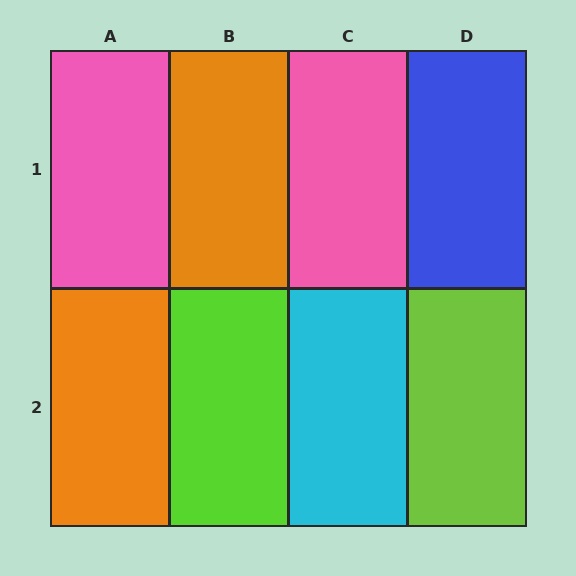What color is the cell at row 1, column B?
Orange.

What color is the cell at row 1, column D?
Blue.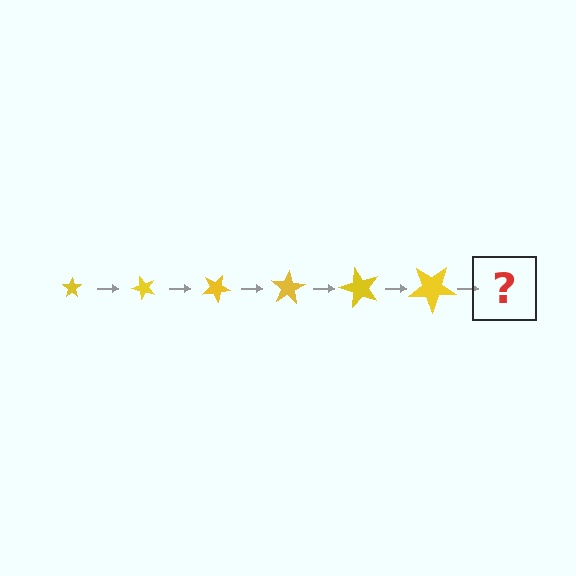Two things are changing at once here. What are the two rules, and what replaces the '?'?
The two rules are that the star grows larger each step and it rotates 50 degrees each step. The '?' should be a star, larger than the previous one and rotated 300 degrees from the start.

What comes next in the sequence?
The next element should be a star, larger than the previous one and rotated 300 degrees from the start.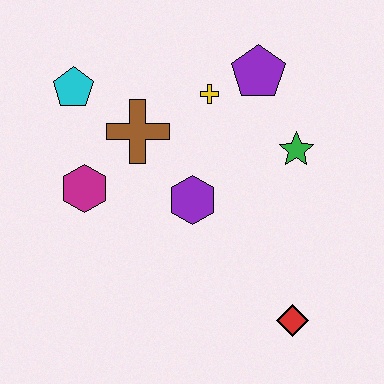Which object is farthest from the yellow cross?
The red diamond is farthest from the yellow cross.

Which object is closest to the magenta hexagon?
The brown cross is closest to the magenta hexagon.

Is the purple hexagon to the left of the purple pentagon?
Yes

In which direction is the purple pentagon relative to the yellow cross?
The purple pentagon is to the right of the yellow cross.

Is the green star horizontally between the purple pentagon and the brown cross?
No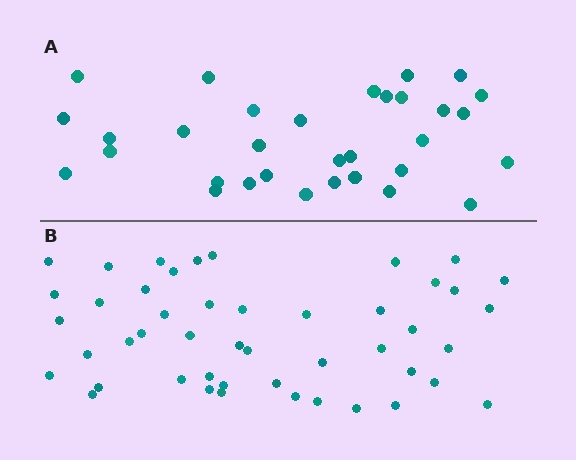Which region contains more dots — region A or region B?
Region B (the bottom region) has more dots.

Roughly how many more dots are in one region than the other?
Region B has approximately 15 more dots than region A.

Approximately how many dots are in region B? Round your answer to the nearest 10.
About 50 dots. (The exact count is 47, which rounds to 50.)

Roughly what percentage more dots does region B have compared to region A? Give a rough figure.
About 45% more.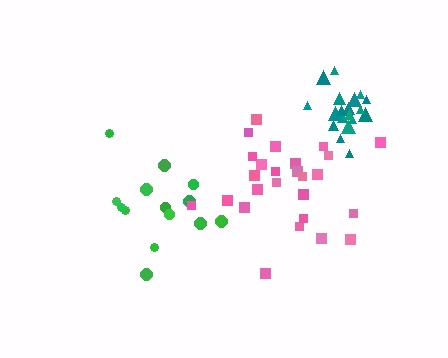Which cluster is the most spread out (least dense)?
Green.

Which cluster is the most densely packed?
Teal.